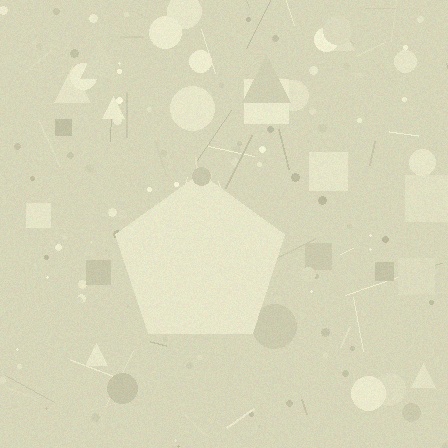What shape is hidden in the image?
A pentagon is hidden in the image.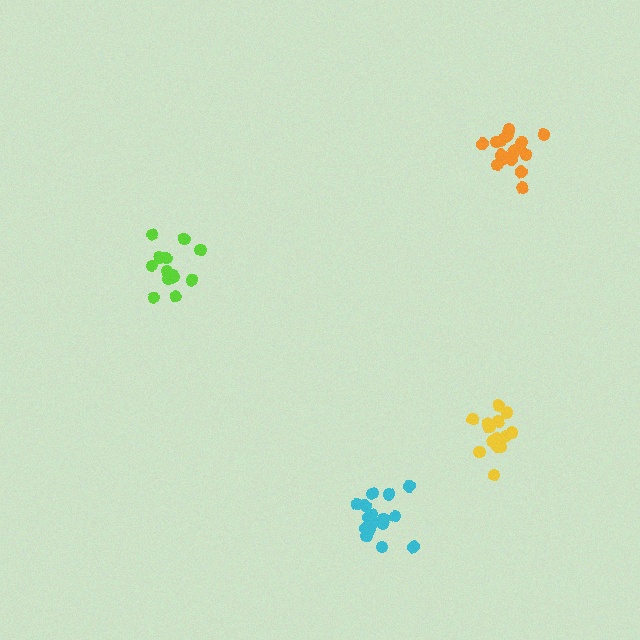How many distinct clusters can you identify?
There are 4 distinct clusters.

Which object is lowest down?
The cyan cluster is bottommost.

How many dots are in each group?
Group 1: 17 dots, Group 2: 14 dots, Group 3: 15 dots, Group 4: 19 dots (65 total).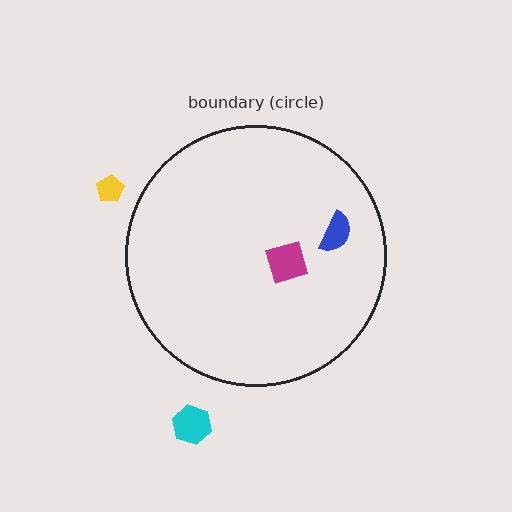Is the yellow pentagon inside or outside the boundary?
Outside.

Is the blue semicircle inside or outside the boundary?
Inside.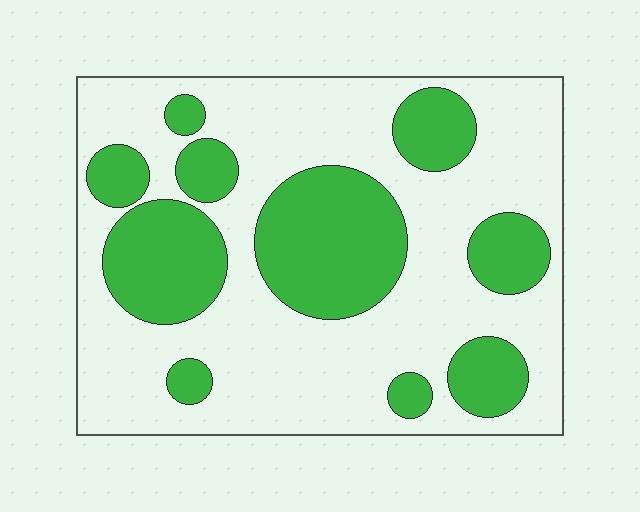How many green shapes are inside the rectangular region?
10.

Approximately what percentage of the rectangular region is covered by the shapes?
Approximately 35%.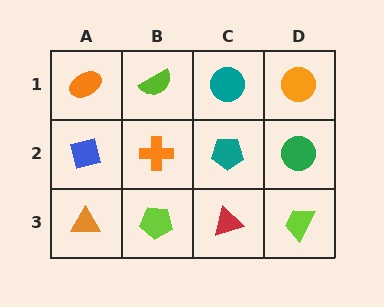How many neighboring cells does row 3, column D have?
2.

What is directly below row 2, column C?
A red triangle.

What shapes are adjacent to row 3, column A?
A blue square (row 2, column A), a lime pentagon (row 3, column B).